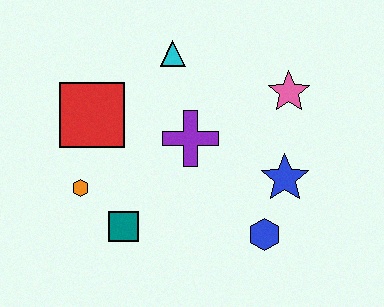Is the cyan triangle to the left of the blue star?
Yes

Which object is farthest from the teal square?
The pink star is farthest from the teal square.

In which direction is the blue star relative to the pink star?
The blue star is below the pink star.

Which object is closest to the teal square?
The orange hexagon is closest to the teal square.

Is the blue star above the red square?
No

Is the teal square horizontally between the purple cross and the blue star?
No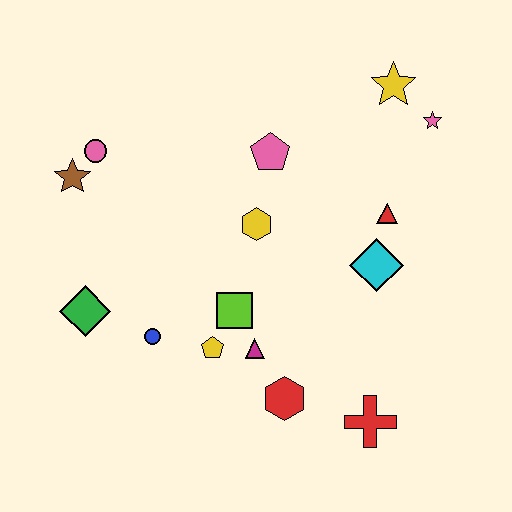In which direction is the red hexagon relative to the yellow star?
The red hexagon is below the yellow star.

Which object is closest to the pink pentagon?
The yellow hexagon is closest to the pink pentagon.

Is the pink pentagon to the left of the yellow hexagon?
No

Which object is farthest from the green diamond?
The pink star is farthest from the green diamond.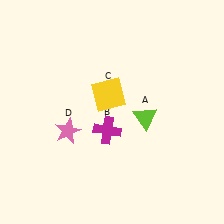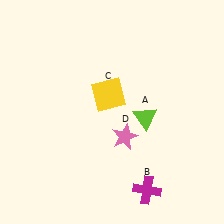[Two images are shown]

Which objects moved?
The objects that moved are: the magenta cross (B), the pink star (D).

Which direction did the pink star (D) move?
The pink star (D) moved right.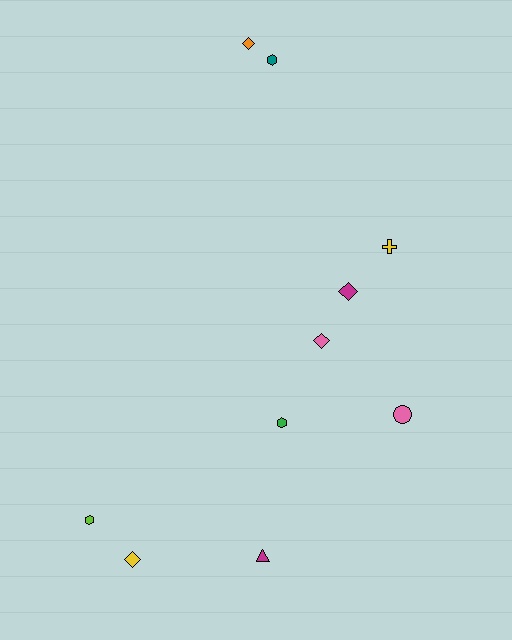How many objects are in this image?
There are 10 objects.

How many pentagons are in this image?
There are no pentagons.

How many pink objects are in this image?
There are 2 pink objects.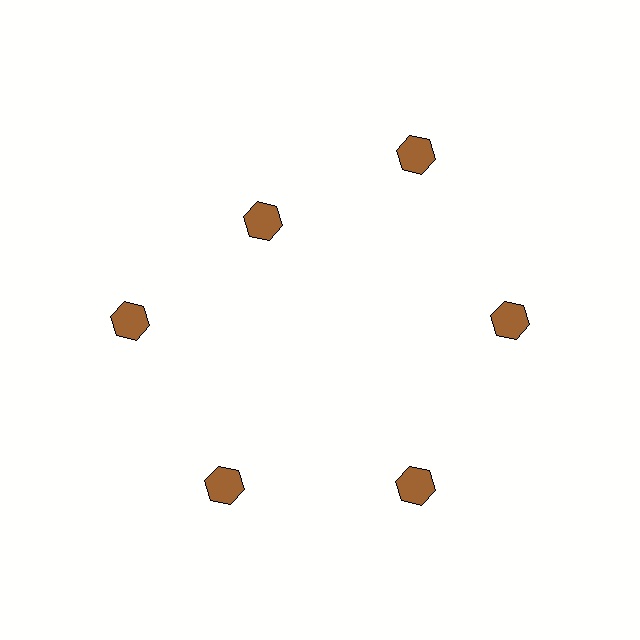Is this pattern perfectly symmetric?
No. The 6 brown hexagons are arranged in a ring, but one element near the 11 o'clock position is pulled inward toward the center, breaking the 6-fold rotational symmetry.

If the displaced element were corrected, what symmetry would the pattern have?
It would have 6-fold rotational symmetry — the pattern would map onto itself every 60 degrees.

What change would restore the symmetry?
The symmetry would be restored by moving it outward, back onto the ring so that all 6 hexagons sit at equal angles and equal distance from the center.